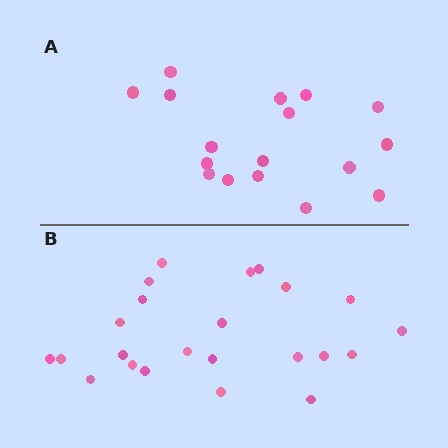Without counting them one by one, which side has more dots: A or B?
Region B (the bottom region) has more dots.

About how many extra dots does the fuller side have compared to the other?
Region B has about 6 more dots than region A.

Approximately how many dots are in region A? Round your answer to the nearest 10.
About 20 dots. (The exact count is 17, which rounds to 20.)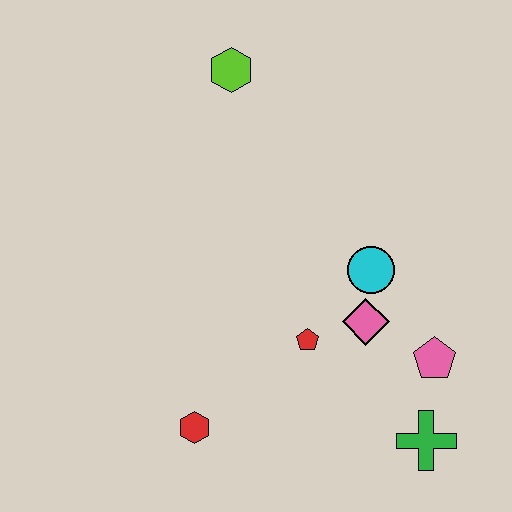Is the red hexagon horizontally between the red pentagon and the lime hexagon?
No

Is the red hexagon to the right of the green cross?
No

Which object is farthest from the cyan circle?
The lime hexagon is farthest from the cyan circle.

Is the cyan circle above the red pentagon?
Yes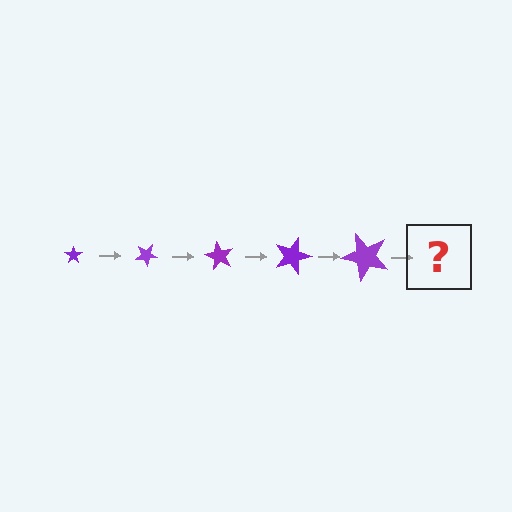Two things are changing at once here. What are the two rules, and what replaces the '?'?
The two rules are that the star grows larger each step and it rotates 30 degrees each step. The '?' should be a star, larger than the previous one and rotated 150 degrees from the start.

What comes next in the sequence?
The next element should be a star, larger than the previous one and rotated 150 degrees from the start.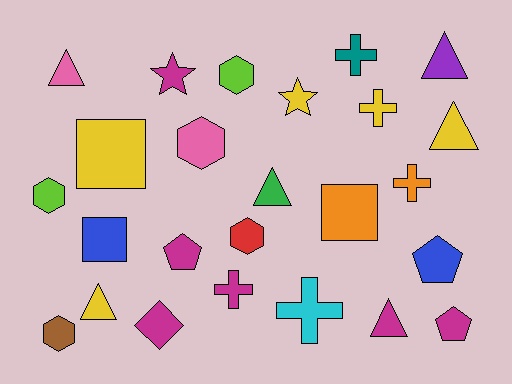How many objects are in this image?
There are 25 objects.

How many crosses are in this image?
There are 5 crosses.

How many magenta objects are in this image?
There are 6 magenta objects.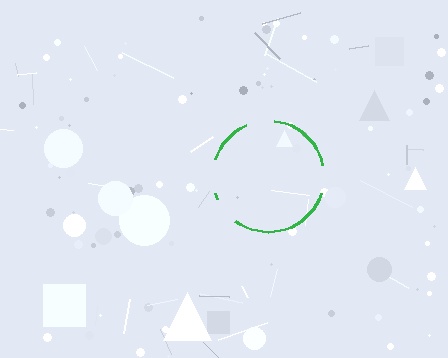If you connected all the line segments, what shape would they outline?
They would outline a circle.